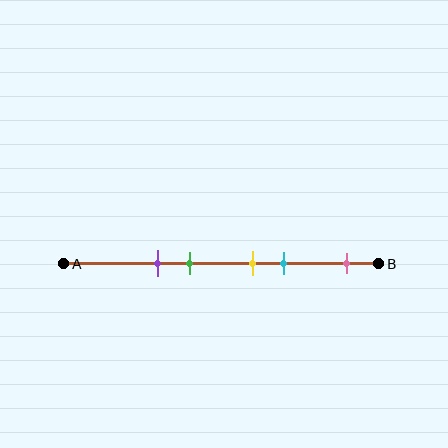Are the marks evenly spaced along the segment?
No, the marks are not evenly spaced.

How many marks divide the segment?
There are 5 marks dividing the segment.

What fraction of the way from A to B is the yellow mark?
The yellow mark is approximately 60% (0.6) of the way from A to B.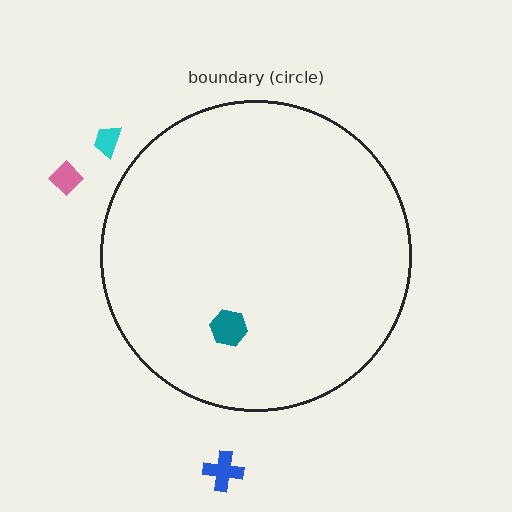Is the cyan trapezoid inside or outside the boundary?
Outside.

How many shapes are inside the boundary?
1 inside, 3 outside.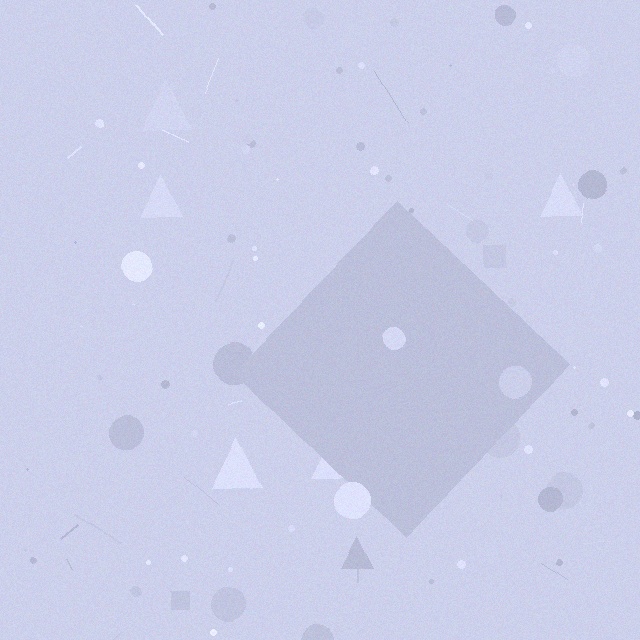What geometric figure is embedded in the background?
A diamond is embedded in the background.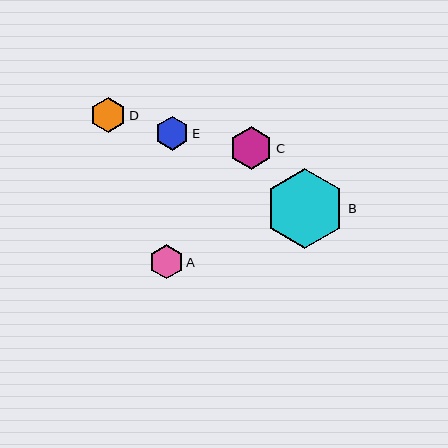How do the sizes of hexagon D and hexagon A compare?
Hexagon D and hexagon A are approximately the same size.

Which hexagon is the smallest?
Hexagon E is the smallest with a size of approximately 34 pixels.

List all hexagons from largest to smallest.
From largest to smallest: B, C, D, A, E.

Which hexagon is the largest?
Hexagon B is the largest with a size of approximately 80 pixels.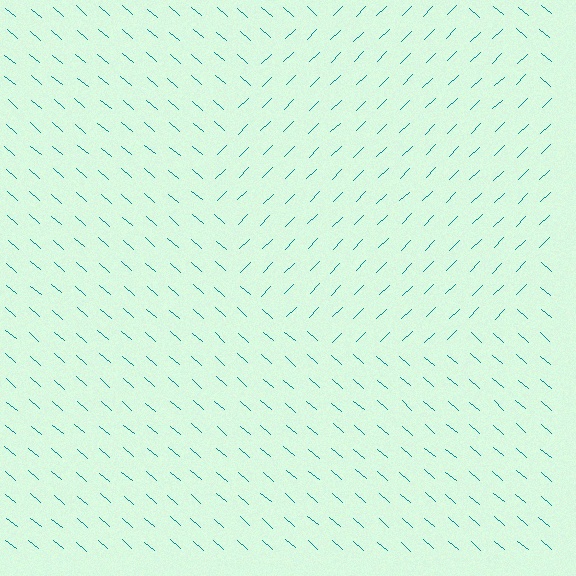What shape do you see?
I see a circle.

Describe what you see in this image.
The image is filled with small teal line segments. A circle region in the image has lines oriented differently from the surrounding lines, creating a visible texture boundary.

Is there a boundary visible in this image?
Yes, there is a texture boundary formed by a change in line orientation.